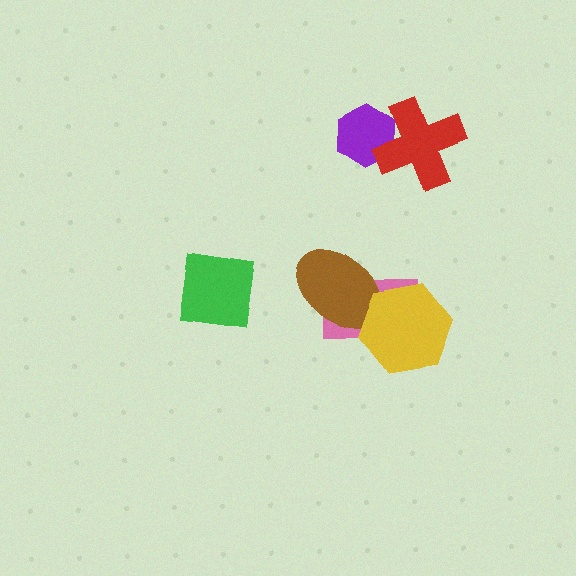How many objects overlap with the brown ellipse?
2 objects overlap with the brown ellipse.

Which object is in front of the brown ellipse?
The yellow hexagon is in front of the brown ellipse.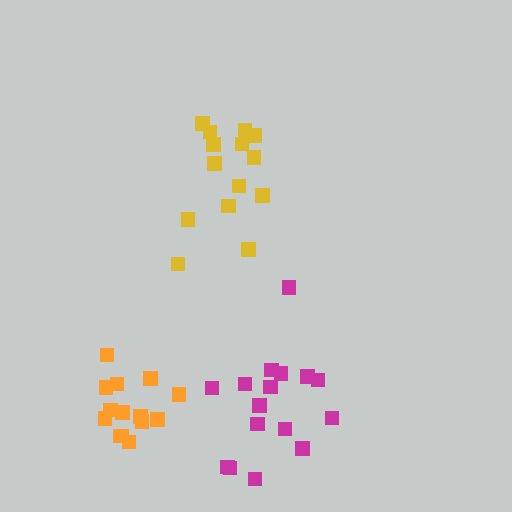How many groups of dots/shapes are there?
There are 3 groups.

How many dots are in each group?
Group 1: 16 dots, Group 2: 14 dots, Group 3: 14 dots (44 total).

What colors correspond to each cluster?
The clusters are colored: magenta, yellow, orange.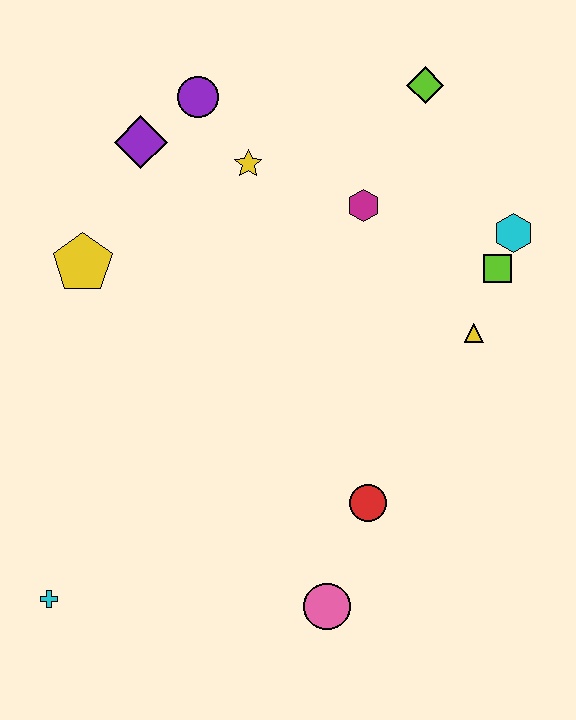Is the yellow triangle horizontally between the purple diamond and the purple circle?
No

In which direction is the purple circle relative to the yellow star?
The purple circle is above the yellow star.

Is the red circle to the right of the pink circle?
Yes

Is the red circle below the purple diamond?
Yes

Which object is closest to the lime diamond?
The magenta hexagon is closest to the lime diamond.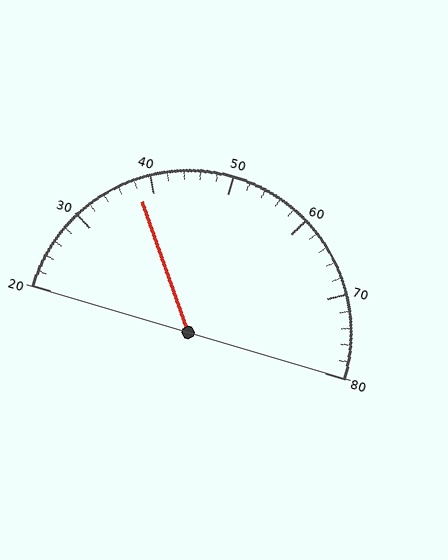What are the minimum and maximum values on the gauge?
The gauge ranges from 20 to 80.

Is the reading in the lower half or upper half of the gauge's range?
The reading is in the lower half of the range (20 to 80).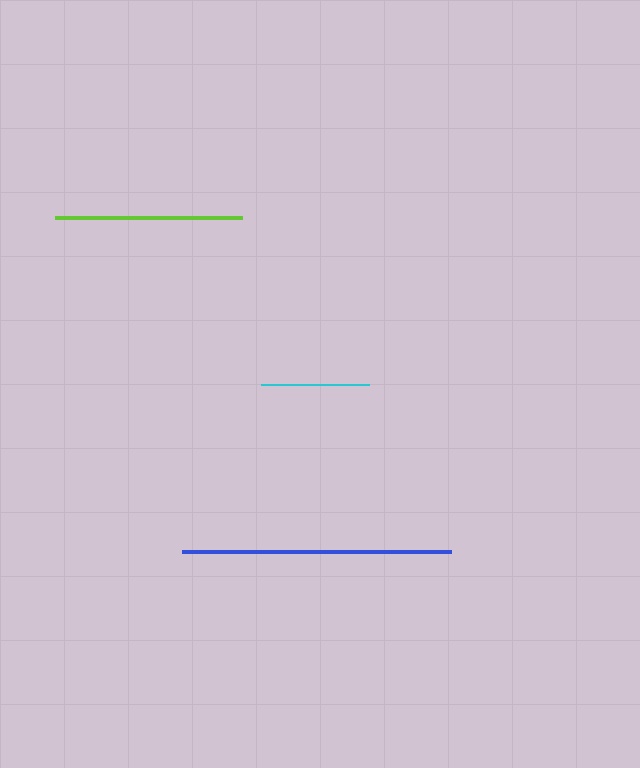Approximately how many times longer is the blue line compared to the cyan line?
The blue line is approximately 2.5 times the length of the cyan line.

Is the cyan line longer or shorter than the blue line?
The blue line is longer than the cyan line.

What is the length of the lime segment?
The lime segment is approximately 187 pixels long.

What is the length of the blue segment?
The blue segment is approximately 269 pixels long.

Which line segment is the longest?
The blue line is the longest at approximately 269 pixels.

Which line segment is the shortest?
The cyan line is the shortest at approximately 109 pixels.